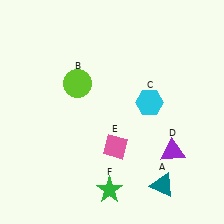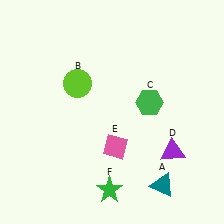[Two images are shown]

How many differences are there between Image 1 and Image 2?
There is 1 difference between the two images.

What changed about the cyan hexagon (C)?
In Image 1, C is cyan. In Image 2, it changed to green.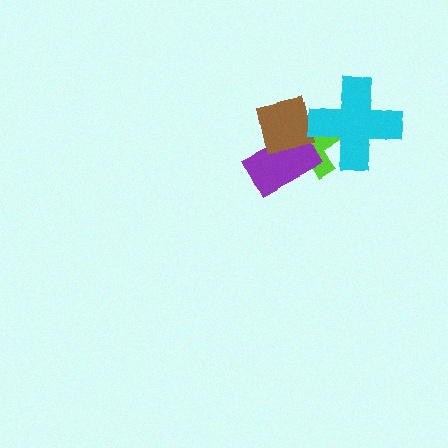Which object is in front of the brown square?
The cyan cross is in front of the brown square.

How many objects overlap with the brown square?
3 objects overlap with the brown square.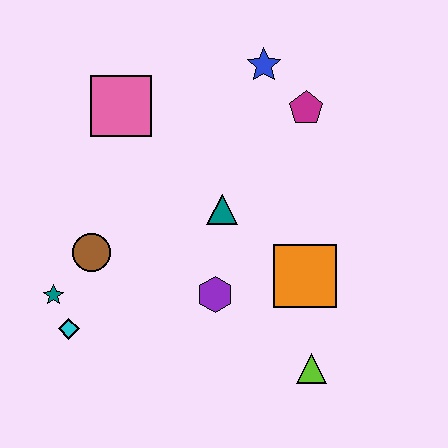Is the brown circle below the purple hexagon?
No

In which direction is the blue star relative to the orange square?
The blue star is above the orange square.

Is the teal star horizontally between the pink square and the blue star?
No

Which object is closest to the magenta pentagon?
The blue star is closest to the magenta pentagon.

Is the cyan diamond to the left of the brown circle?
Yes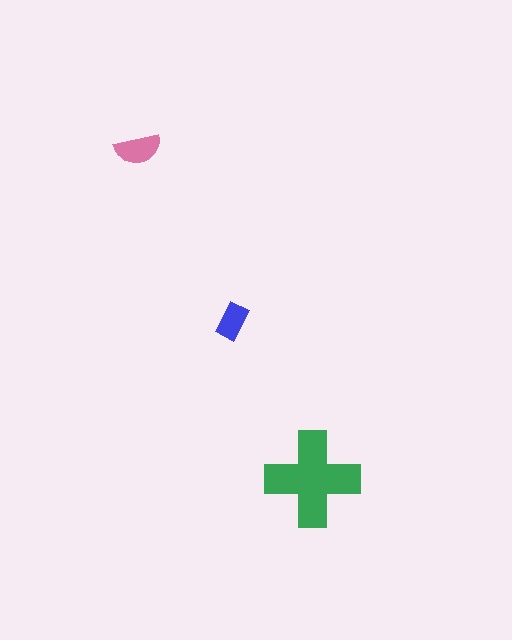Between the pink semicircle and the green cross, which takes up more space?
The green cross.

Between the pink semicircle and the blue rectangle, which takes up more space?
The pink semicircle.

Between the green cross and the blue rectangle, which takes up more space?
The green cross.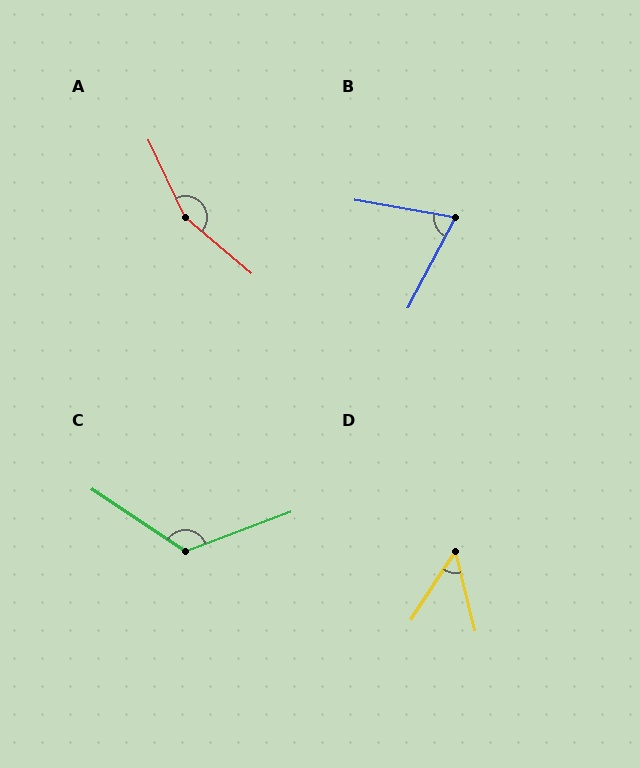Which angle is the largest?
A, at approximately 155 degrees.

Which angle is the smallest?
D, at approximately 47 degrees.